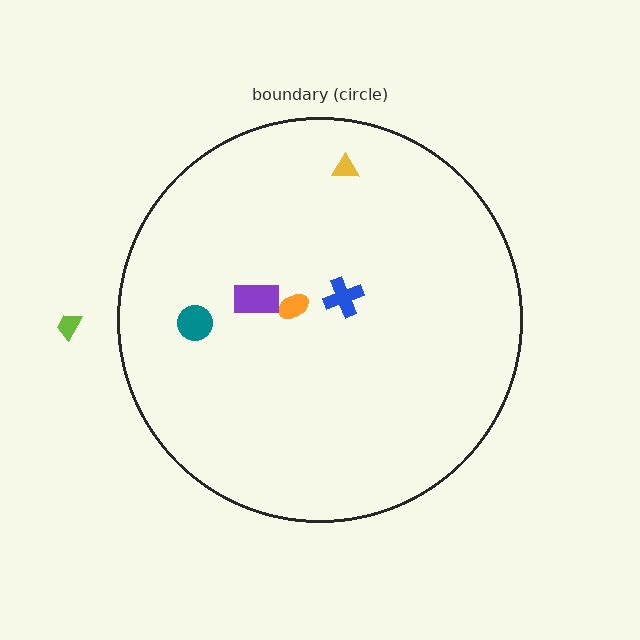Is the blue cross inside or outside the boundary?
Inside.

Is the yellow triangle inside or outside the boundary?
Inside.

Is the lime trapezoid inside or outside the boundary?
Outside.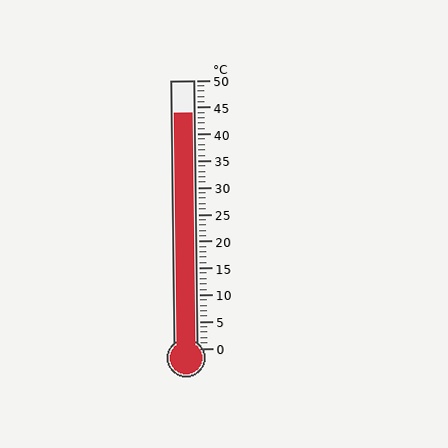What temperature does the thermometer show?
The thermometer shows approximately 44°C.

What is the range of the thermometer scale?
The thermometer scale ranges from 0°C to 50°C.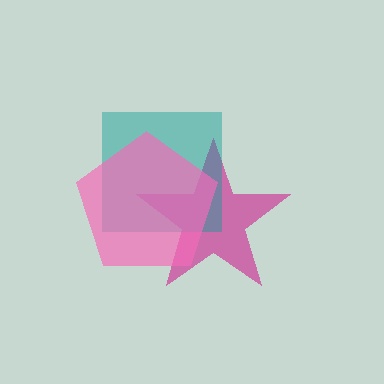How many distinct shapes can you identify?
There are 3 distinct shapes: a magenta star, a teal square, a pink pentagon.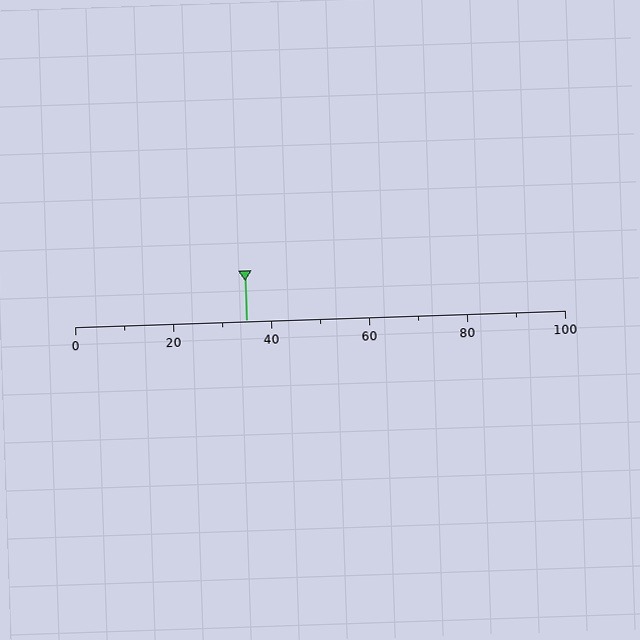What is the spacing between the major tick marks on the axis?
The major ticks are spaced 20 apart.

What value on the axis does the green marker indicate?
The marker indicates approximately 35.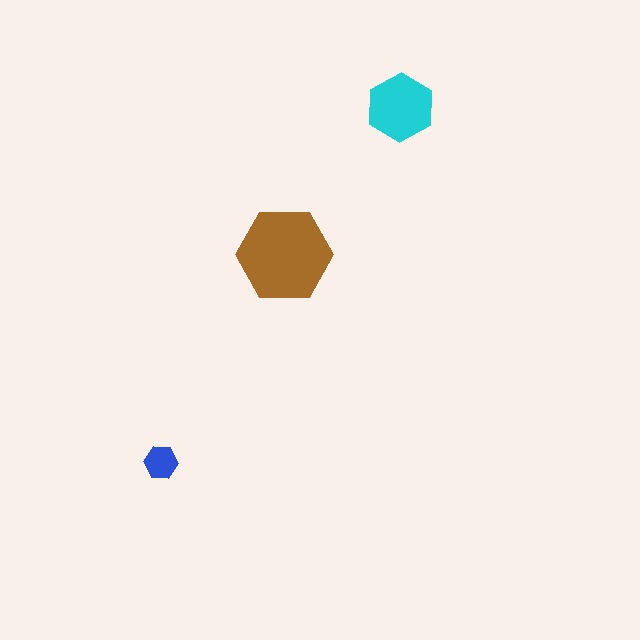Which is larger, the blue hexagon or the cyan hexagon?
The cyan one.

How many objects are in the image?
There are 3 objects in the image.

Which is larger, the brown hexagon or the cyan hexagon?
The brown one.